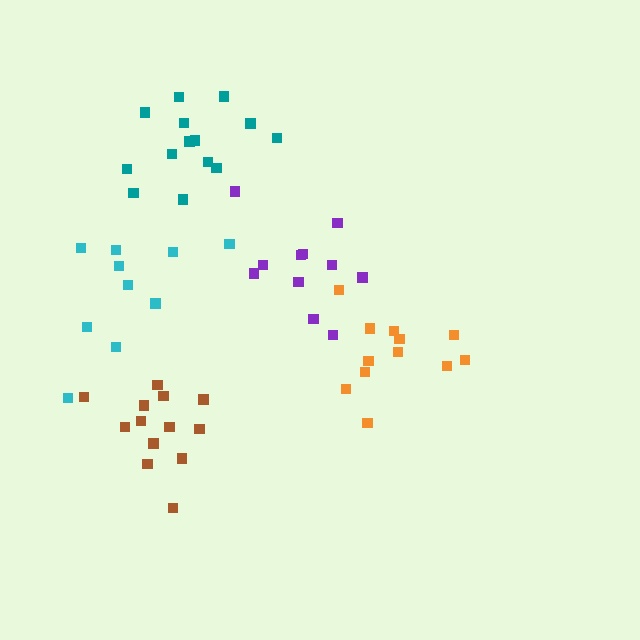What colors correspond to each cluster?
The clusters are colored: teal, purple, orange, brown, cyan.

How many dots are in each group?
Group 1: 14 dots, Group 2: 11 dots, Group 3: 12 dots, Group 4: 13 dots, Group 5: 10 dots (60 total).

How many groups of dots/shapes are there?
There are 5 groups.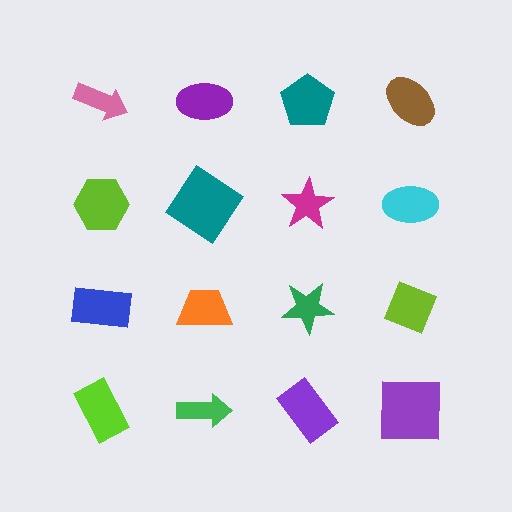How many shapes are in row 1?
4 shapes.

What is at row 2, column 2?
A teal diamond.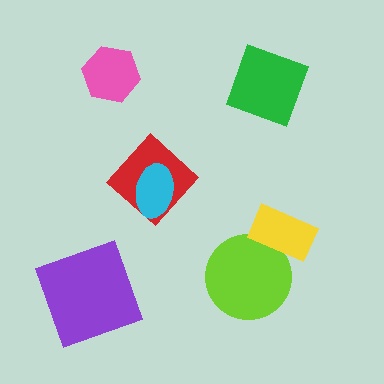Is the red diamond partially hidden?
Yes, it is partially covered by another shape.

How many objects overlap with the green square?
0 objects overlap with the green square.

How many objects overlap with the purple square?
0 objects overlap with the purple square.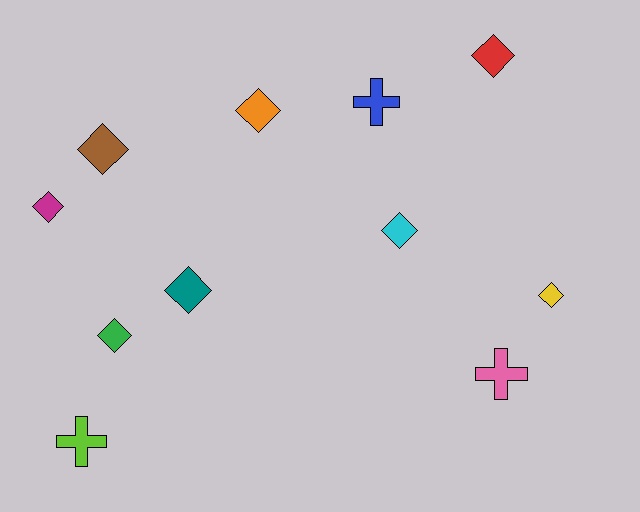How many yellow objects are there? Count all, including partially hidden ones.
There is 1 yellow object.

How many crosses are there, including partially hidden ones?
There are 3 crosses.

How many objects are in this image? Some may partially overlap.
There are 11 objects.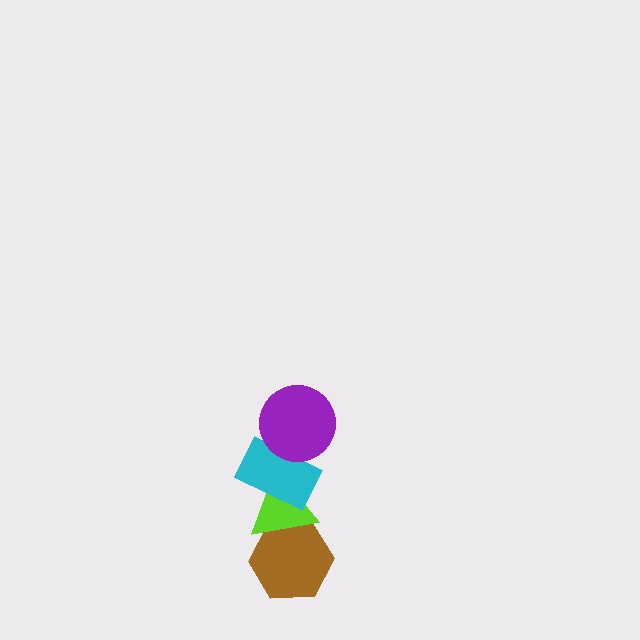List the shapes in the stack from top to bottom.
From top to bottom: the purple circle, the cyan rectangle, the lime triangle, the brown hexagon.